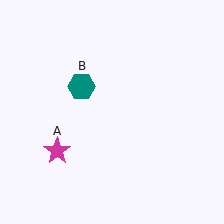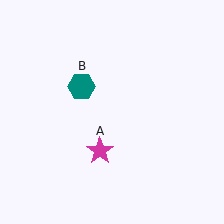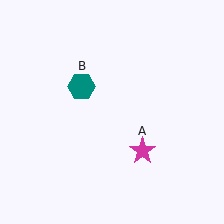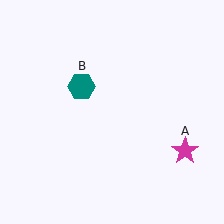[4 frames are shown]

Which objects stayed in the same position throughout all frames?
Teal hexagon (object B) remained stationary.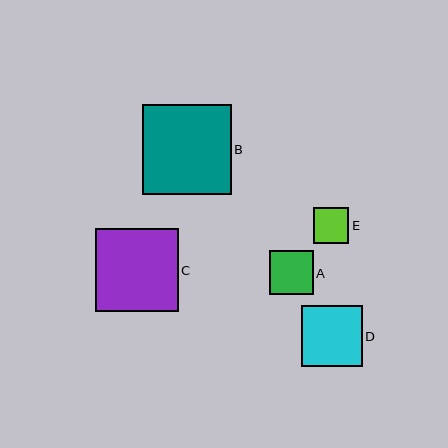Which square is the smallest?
Square E is the smallest with a size of approximately 36 pixels.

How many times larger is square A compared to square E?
Square A is approximately 1.2 times the size of square E.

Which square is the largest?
Square B is the largest with a size of approximately 89 pixels.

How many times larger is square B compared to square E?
Square B is approximately 2.5 times the size of square E.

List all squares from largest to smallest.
From largest to smallest: B, C, D, A, E.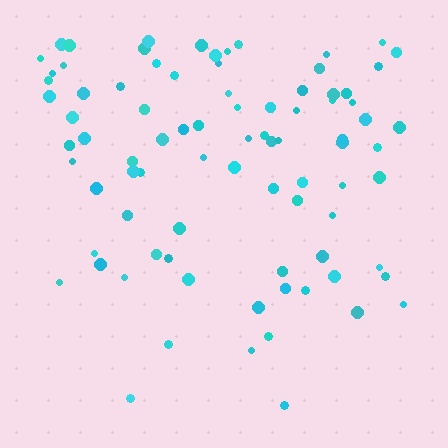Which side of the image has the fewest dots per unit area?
The bottom.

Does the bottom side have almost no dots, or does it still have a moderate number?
Still a moderate number, just noticeably fewer than the top.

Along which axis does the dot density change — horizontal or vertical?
Vertical.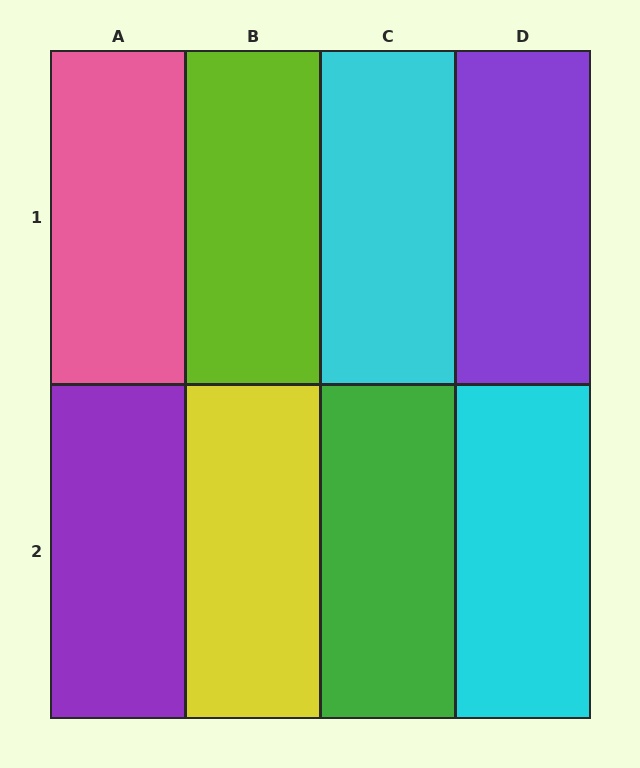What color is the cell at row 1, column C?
Cyan.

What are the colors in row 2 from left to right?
Purple, yellow, green, cyan.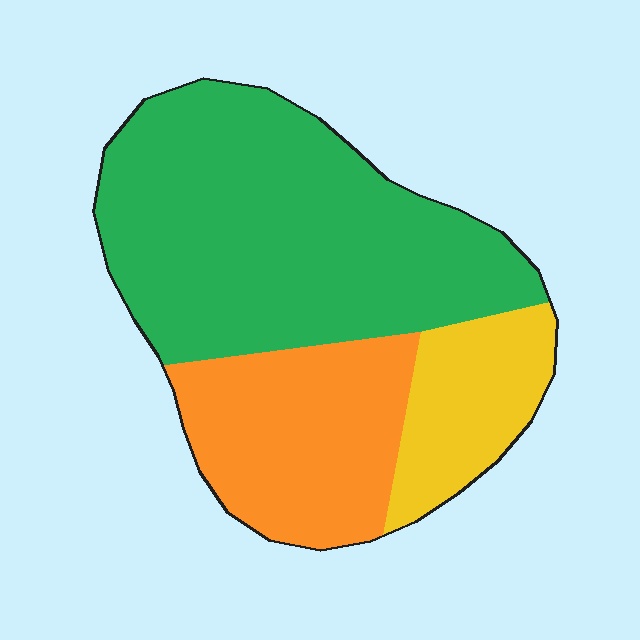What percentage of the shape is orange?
Orange takes up about one quarter (1/4) of the shape.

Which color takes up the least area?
Yellow, at roughly 15%.